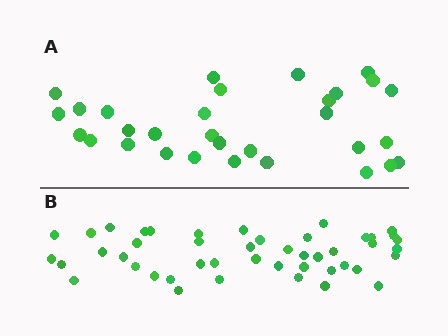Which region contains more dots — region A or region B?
Region B (the bottom region) has more dots.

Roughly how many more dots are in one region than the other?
Region B has approximately 15 more dots than region A.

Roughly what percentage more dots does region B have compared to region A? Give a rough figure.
About 50% more.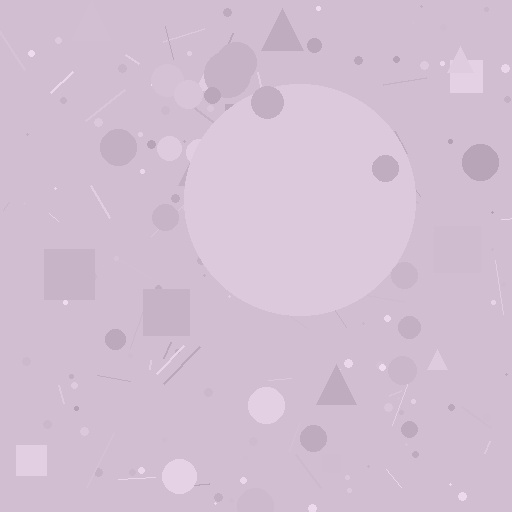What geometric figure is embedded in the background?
A circle is embedded in the background.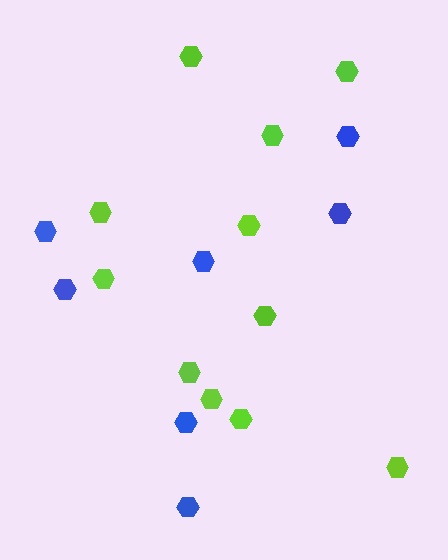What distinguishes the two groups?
There are 2 groups: one group of lime hexagons (11) and one group of blue hexagons (7).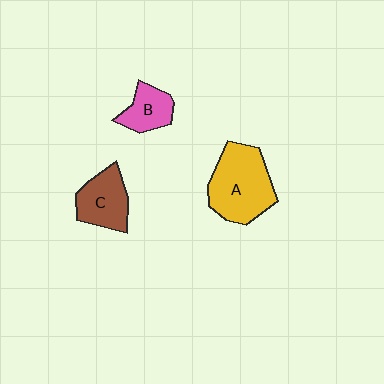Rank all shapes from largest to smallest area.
From largest to smallest: A (yellow), C (brown), B (pink).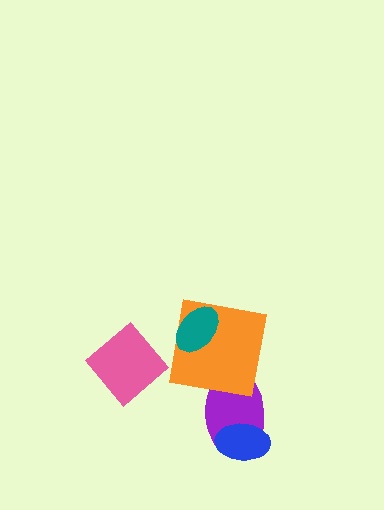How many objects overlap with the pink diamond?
0 objects overlap with the pink diamond.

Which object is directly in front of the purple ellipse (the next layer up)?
The blue ellipse is directly in front of the purple ellipse.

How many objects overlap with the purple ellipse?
2 objects overlap with the purple ellipse.